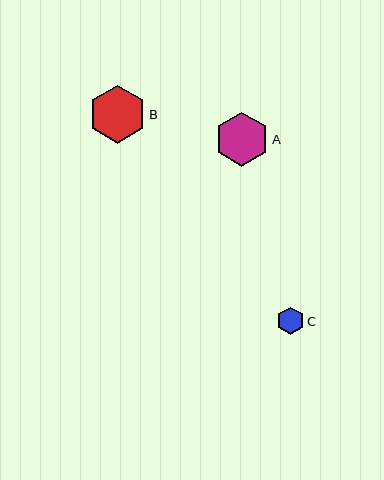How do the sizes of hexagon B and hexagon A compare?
Hexagon B and hexagon A are approximately the same size.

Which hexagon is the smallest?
Hexagon C is the smallest with a size of approximately 27 pixels.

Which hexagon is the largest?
Hexagon B is the largest with a size of approximately 58 pixels.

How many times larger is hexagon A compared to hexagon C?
Hexagon A is approximately 2.0 times the size of hexagon C.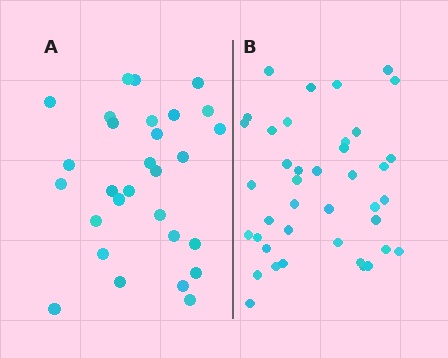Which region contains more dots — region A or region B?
Region B (the right region) has more dots.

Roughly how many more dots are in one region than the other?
Region B has roughly 12 or so more dots than region A.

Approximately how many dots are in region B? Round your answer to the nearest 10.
About 40 dots.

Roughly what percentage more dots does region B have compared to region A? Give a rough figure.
About 40% more.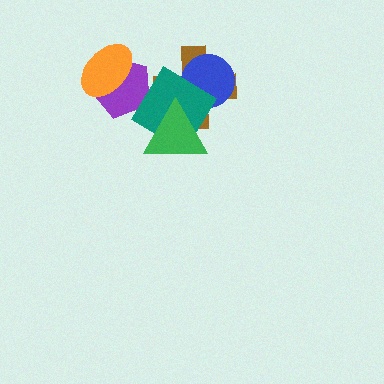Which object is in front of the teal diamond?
The green triangle is in front of the teal diamond.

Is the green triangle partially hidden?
No, no other shape covers it.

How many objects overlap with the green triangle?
2 objects overlap with the green triangle.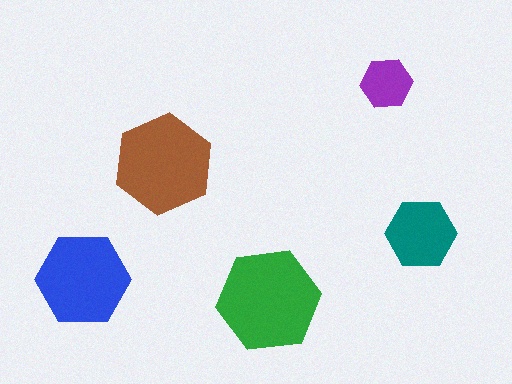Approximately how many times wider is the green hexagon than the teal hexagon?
About 1.5 times wider.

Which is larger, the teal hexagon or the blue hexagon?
The blue one.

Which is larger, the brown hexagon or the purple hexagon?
The brown one.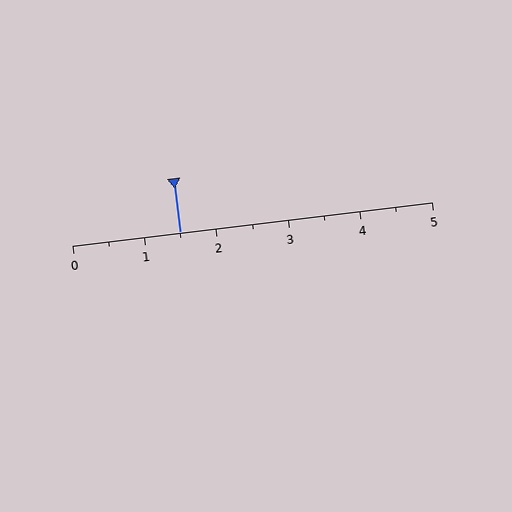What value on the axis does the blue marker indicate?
The marker indicates approximately 1.5.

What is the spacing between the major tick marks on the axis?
The major ticks are spaced 1 apart.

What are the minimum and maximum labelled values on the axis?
The axis runs from 0 to 5.